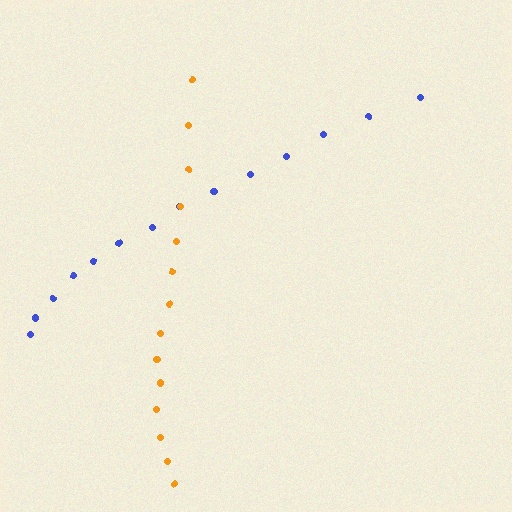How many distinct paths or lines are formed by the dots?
There are 2 distinct paths.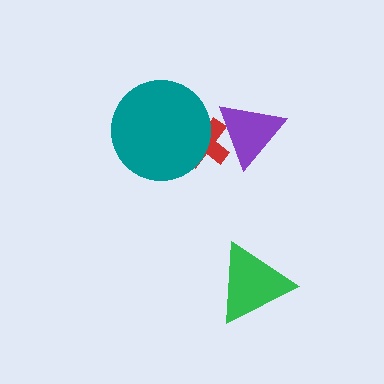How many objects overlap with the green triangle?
0 objects overlap with the green triangle.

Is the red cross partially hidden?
Yes, it is partially covered by another shape.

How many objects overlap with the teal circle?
1 object overlaps with the teal circle.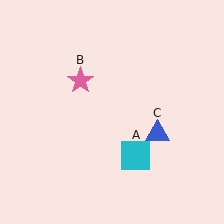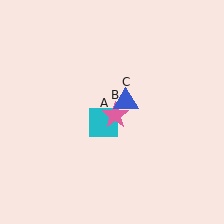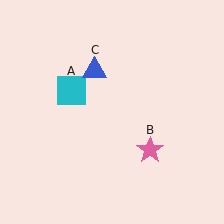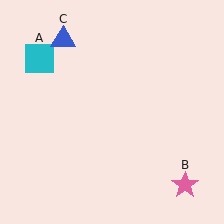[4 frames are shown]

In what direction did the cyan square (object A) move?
The cyan square (object A) moved up and to the left.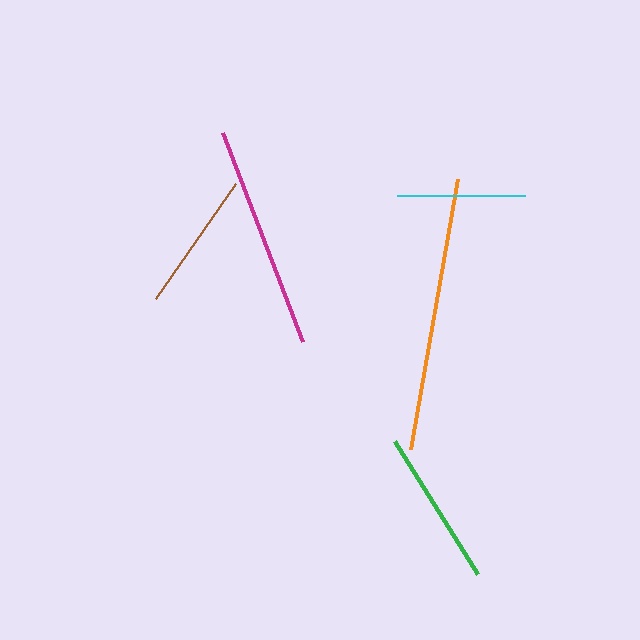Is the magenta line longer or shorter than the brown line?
The magenta line is longer than the brown line.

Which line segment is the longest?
The orange line is the longest at approximately 275 pixels.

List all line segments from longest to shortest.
From longest to shortest: orange, magenta, green, brown, cyan.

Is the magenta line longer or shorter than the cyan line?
The magenta line is longer than the cyan line.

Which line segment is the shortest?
The cyan line is the shortest at approximately 127 pixels.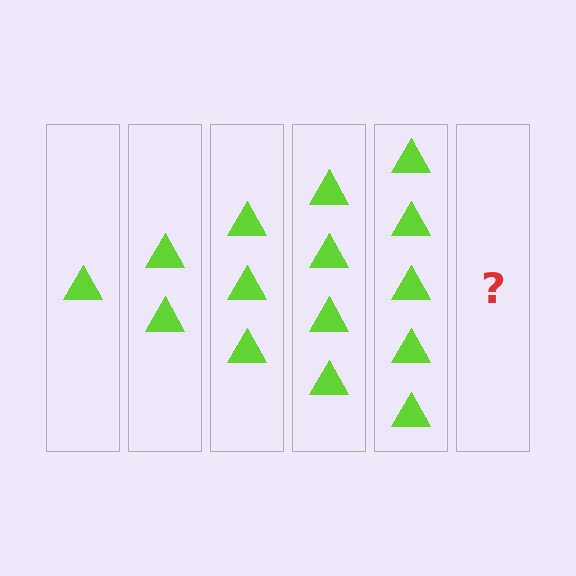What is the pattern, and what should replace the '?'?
The pattern is that each step adds one more triangle. The '?' should be 6 triangles.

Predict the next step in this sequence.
The next step is 6 triangles.